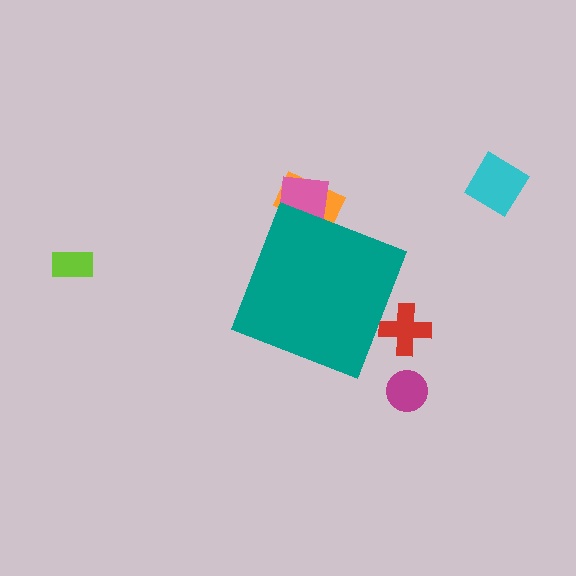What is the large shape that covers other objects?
A teal diamond.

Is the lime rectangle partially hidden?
No, the lime rectangle is fully visible.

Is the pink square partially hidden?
Yes, the pink square is partially hidden behind the teal diamond.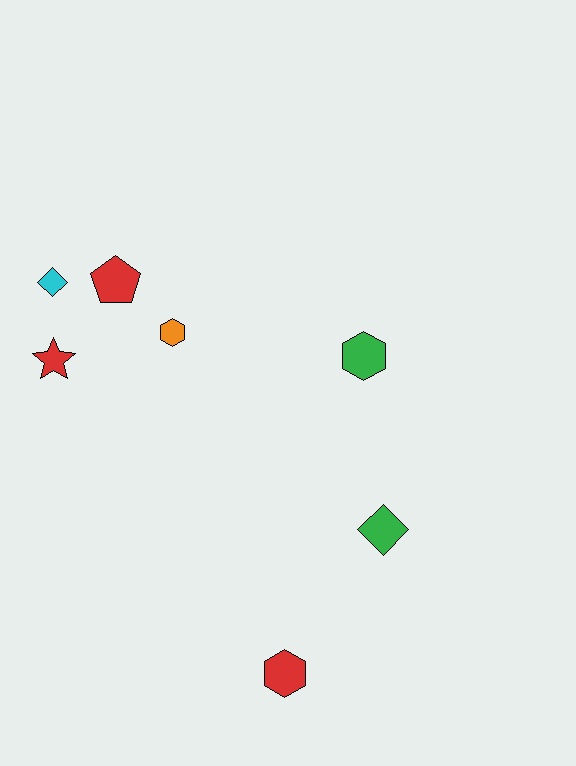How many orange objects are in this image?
There is 1 orange object.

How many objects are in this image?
There are 7 objects.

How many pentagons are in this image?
There is 1 pentagon.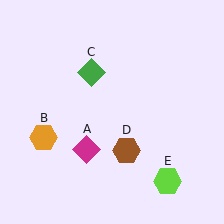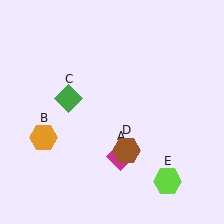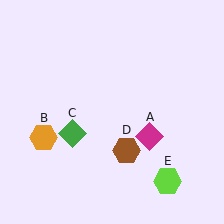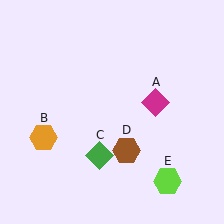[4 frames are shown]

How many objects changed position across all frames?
2 objects changed position: magenta diamond (object A), green diamond (object C).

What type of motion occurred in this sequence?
The magenta diamond (object A), green diamond (object C) rotated counterclockwise around the center of the scene.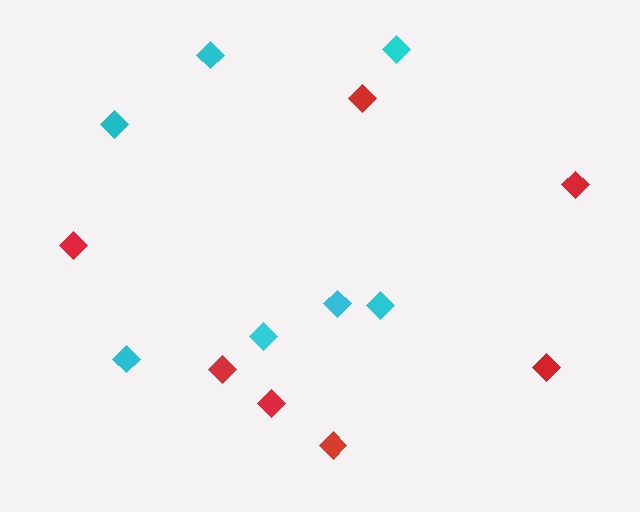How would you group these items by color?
There are 2 groups: one group of cyan diamonds (7) and one group of red diamonds (7).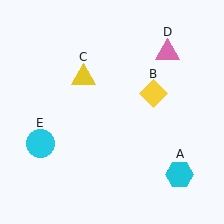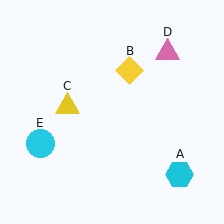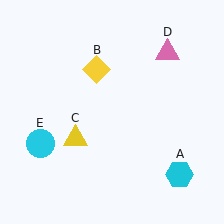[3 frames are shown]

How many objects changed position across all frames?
2 objects changed position: yellow diamond (object B), yellow triangle (object C).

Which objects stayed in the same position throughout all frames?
Cyan hexagon (object A) and pink triangle (object D) and cyan circle (object E) remained stationary.